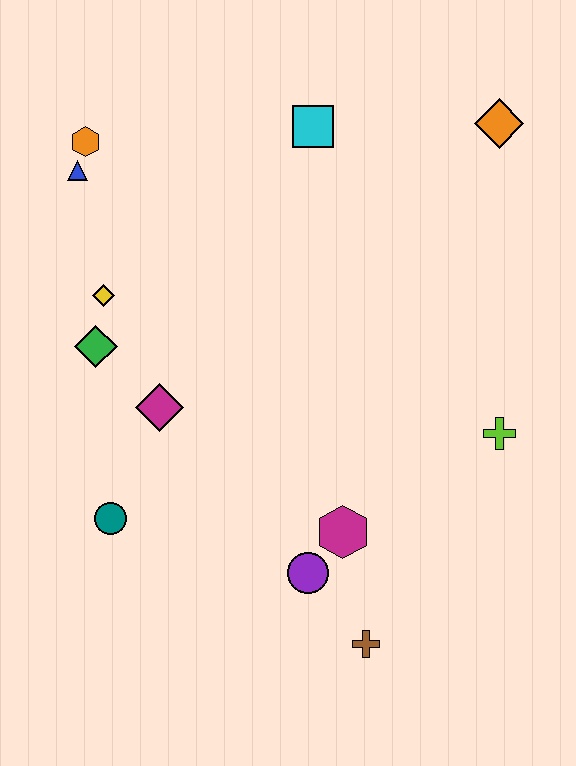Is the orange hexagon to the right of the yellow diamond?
No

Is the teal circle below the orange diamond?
Yes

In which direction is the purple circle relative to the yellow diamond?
The purple circle is below the yellow diamond.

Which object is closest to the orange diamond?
The cyan square is closest to the orange diamond.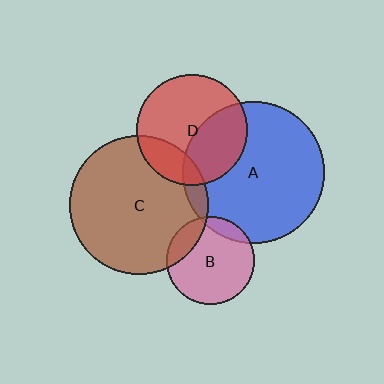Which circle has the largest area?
Circle A (blue).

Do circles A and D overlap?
Yes.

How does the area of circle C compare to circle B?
Approximately 2.5 times.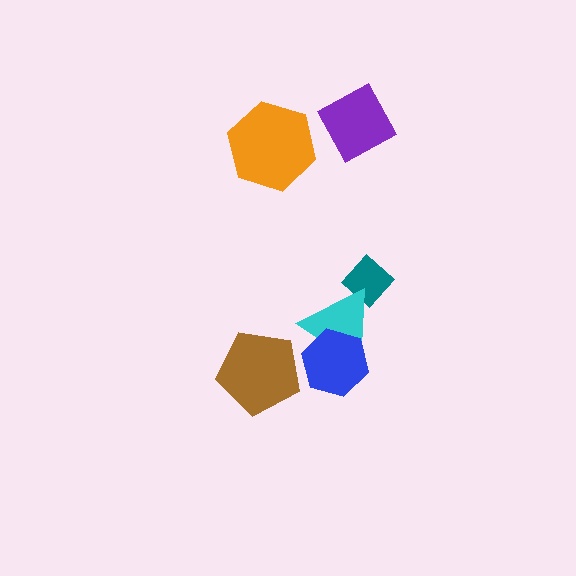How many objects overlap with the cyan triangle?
2 objects overlap with the cyan triangle.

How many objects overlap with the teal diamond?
1 object overlaps with the teal diamond.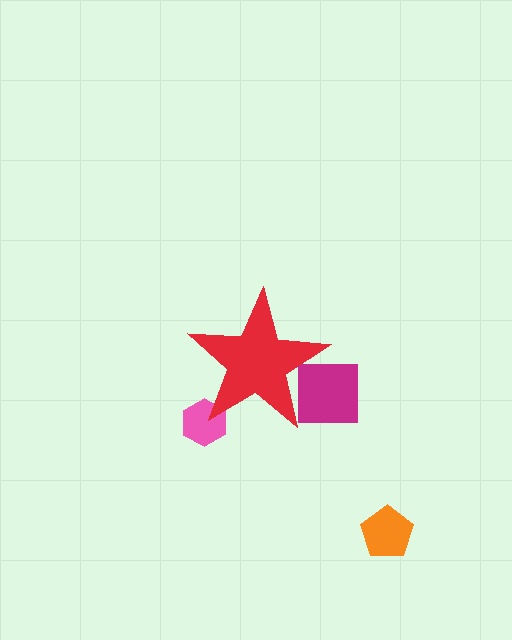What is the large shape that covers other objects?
A red star.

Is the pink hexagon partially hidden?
Yes, the pink hexagon is partially hidden behind the red star.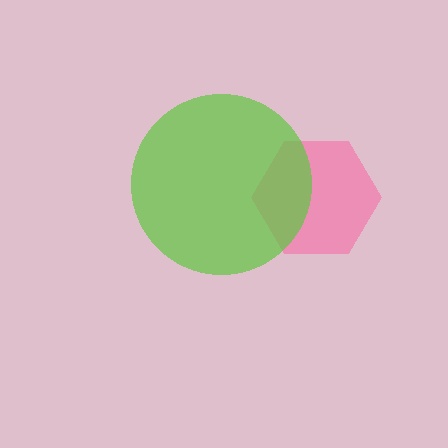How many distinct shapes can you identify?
There are 2 distinct shapes: a pink hexagon, a lime circle.